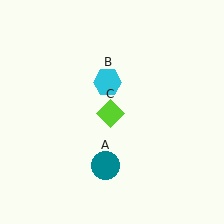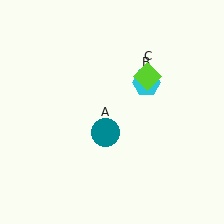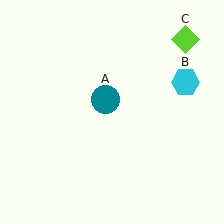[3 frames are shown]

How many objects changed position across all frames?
3 objects changed position: teal circle (object A), cyan hexagon (object B), lime diamond (object C).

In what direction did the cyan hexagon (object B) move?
The cyan hexagon (object B) moved right.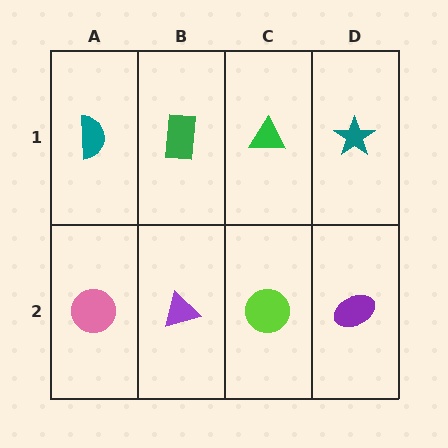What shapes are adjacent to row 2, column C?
A green triangle (row 1, column C), a purple triangle (row 2, column B), a purple ellipse (row 2, column D).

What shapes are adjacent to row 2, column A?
A teal semicircle (row 1, column A), a purple triangle (row 2, column B).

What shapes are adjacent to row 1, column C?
A lime circle (row 2, column C), a green rectangle (row 1, column B), a teal star (row 1, column D).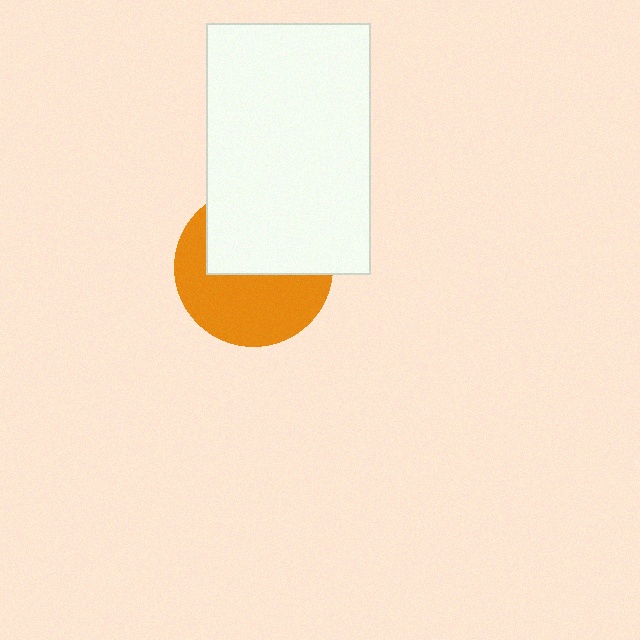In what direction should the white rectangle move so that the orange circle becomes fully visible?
The white rectangle should move up. That is the shortest direction to clear the overlap and leave the orange circle fully visible.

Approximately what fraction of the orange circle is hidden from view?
Roughly 48% of the orange circle is hidden behind the white rectangle.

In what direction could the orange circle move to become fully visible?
The orange circle could move down. That would shift it out from behind the white rectangle entirely.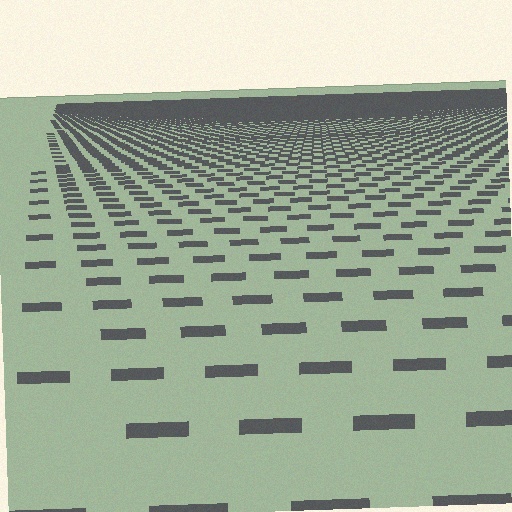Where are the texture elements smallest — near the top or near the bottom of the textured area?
Near the top.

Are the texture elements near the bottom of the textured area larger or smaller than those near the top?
Larger. Near the bottom, elements are closer to the viewer and appear at a bigger on-screen size.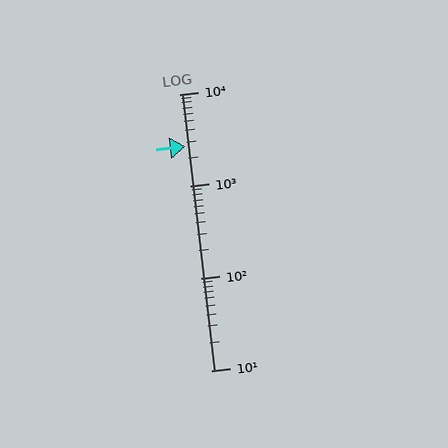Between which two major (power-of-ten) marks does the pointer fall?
The pointer is between 1000 and 10000.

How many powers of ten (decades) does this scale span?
The scale spans 3 decades, from 10 to 10000.